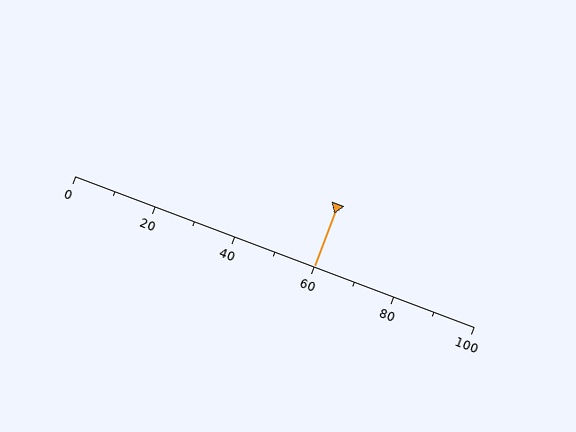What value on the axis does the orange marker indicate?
The marker indicates approximately 60.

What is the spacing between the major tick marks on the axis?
The major ticks are spaced 20 apart.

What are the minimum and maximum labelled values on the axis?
The axis runs from 0 to 100.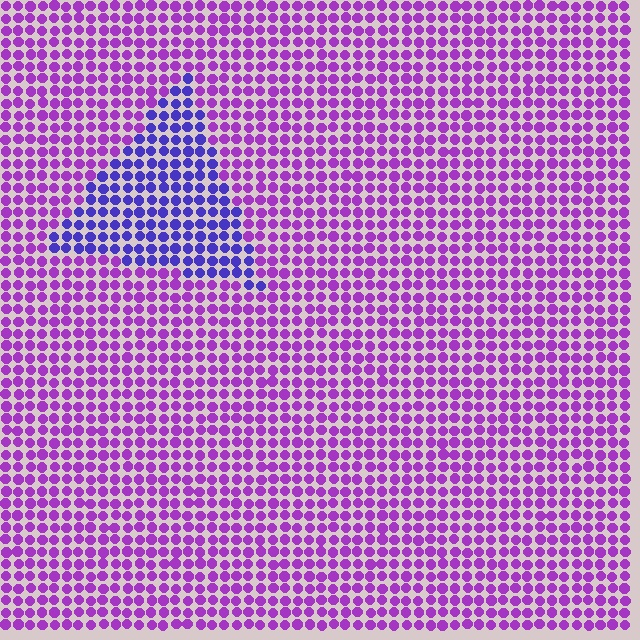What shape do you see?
I see a triangle.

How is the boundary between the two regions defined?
The boundary is defined purely by a slight shift in hue (about 40 degrees). Spacing, size, and orientation are identical on both sides.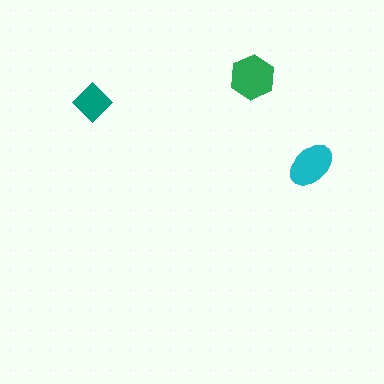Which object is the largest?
The green hexagon.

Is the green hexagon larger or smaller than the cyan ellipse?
Larger.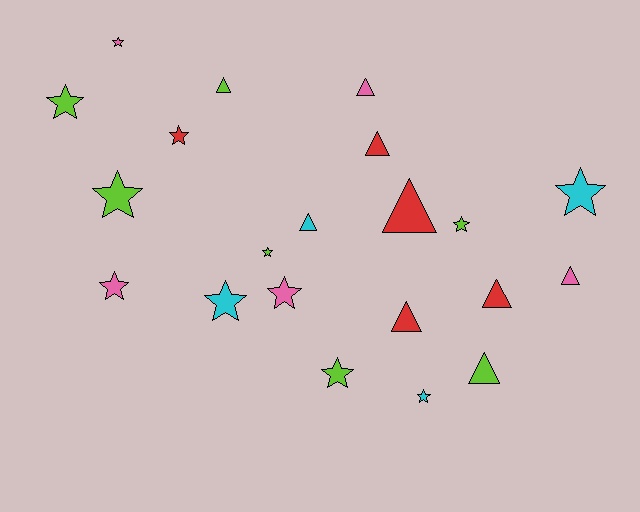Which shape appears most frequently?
Star, with 12 objects.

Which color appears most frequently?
Lime, with 7 objects.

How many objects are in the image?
There are 21 objects.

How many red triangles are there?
There are 4 red triangles.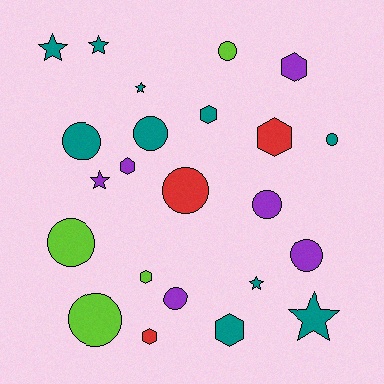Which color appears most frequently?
Teal, with 10 objects.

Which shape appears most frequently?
Circle, with 10 objects.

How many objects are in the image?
There are 23 objects.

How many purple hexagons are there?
There are 2 purple hexagons.